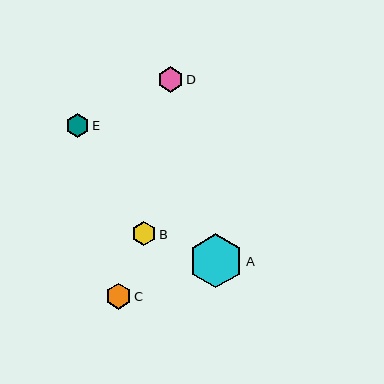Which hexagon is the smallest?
Hexagon E is the smallest with a size of approximately 24 pixels.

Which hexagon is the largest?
Hexagon A is the largest with a size of approximately 54 pixels.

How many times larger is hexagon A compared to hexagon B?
Hexagon A is approximately 2.2 times the size of hexagon B.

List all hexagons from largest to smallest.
From largest to smallest: A, C, D, B, E.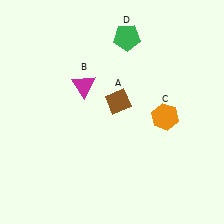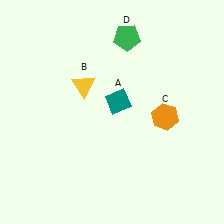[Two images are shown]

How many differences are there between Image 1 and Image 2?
There are 2 differences between the two images.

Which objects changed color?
A changed from brown to teal. B changed from magenta to yellow.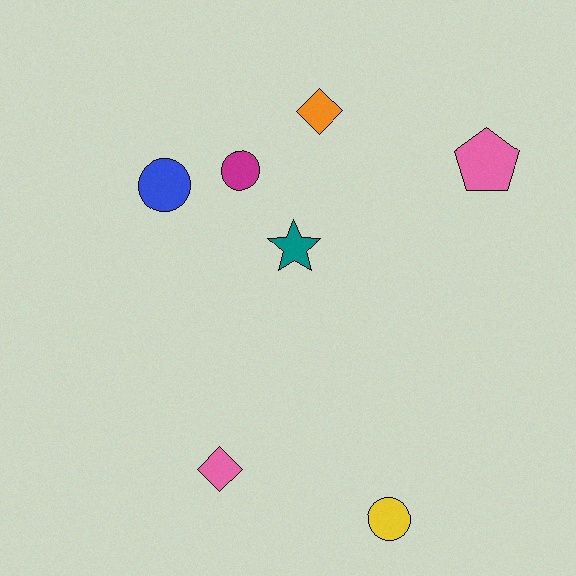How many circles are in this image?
There are 3 circles.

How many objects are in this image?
There are 7 objects.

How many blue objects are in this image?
There is 1 blue object.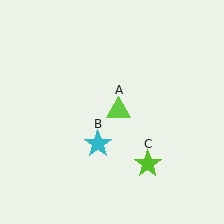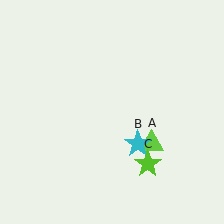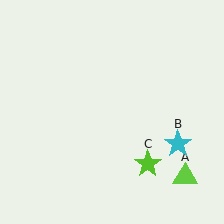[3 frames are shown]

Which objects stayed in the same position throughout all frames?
Lime star (object C) remained stationary.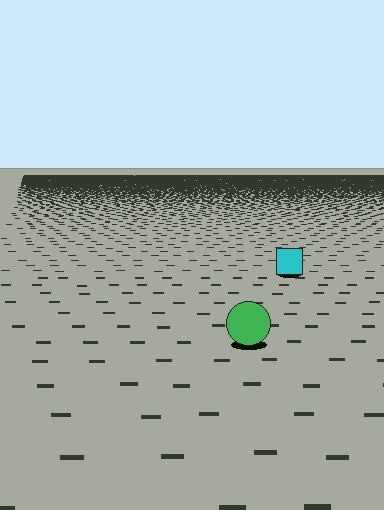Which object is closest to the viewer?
The green circle is closest. The texture marks near it are larger and more spread out.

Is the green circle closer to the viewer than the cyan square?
Yes. The green circle is closer — you can tell from the texture gradient: the ground texture is coarser near it.